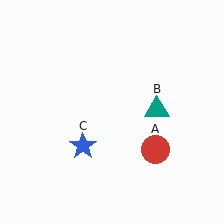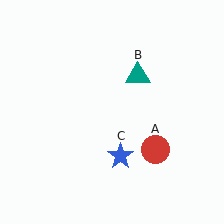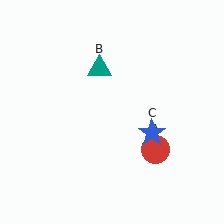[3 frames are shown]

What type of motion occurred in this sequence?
The teal triangle (object B), blue star (object C) rotated counterclockwise around the center of the scene.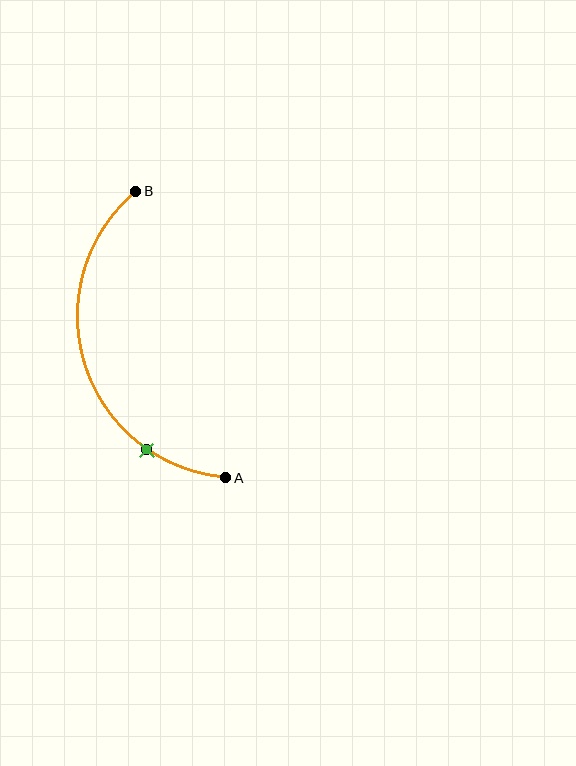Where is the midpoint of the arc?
The arc midpoint is the point on the curve farthest from the straight line joining A and B. It sits to the left of that line.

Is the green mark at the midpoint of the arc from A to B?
No. The green mark lies on the arc but is closer to endpoint A. The arc midpoint would be at the point on the curve equidistant along the arc from both A and B.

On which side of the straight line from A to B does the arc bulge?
The arc bulges to the left of the straight line connecting A and B.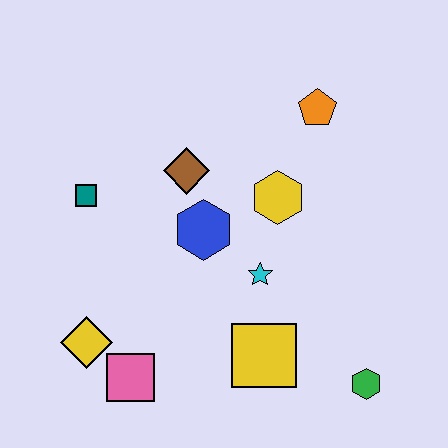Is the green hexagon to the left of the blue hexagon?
No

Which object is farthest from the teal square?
The green hexagon is farthest from the teal square.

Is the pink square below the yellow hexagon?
Yes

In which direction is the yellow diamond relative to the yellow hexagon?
The yellow diamond is to the left of the yellow hexagon.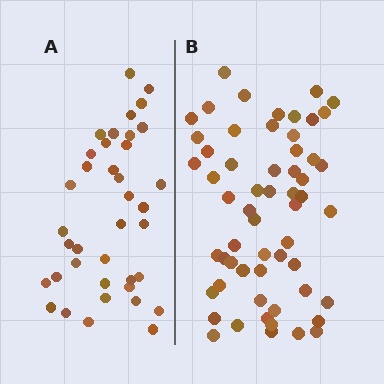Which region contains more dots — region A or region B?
Region B (the right region) has more dots.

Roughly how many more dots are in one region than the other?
Region B has approximately 20 more dots than region A.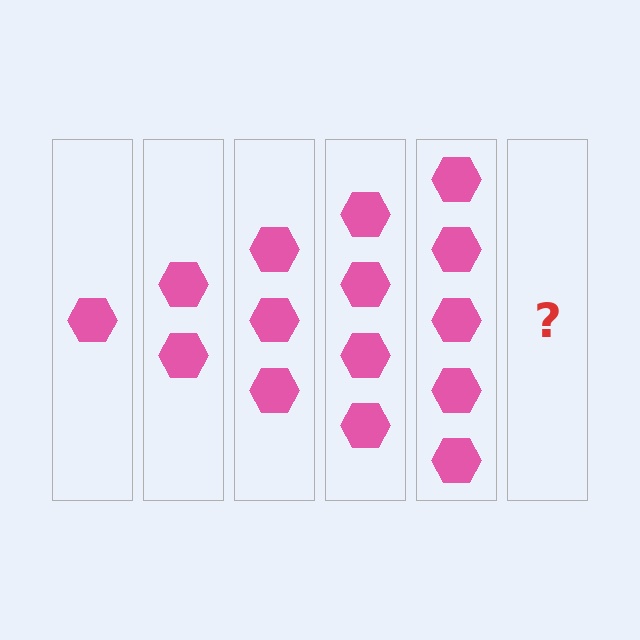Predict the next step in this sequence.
The next step is 6 hexagons.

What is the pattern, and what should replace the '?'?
The pattern is that each step adds one more hexagon. The '?' should be 6 hexagons.